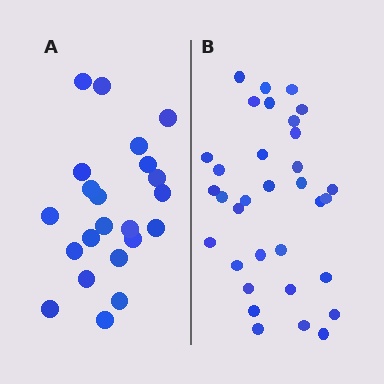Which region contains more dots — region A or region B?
Region B (the right region) has more dots.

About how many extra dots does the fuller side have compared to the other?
Region B has roughly 12 or so more dots than region A.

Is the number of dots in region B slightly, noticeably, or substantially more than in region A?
Region B has substantially more. The ratio is roughly 1.5 to 1.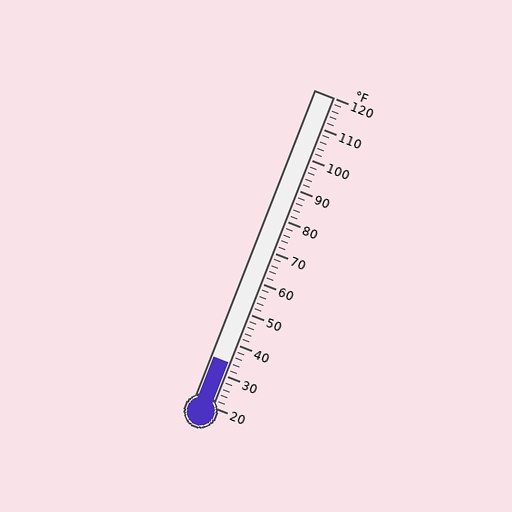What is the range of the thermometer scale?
The thermometer scale ranges from 20°F to 120°F.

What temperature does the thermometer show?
The thermometer shows approximately 34°F.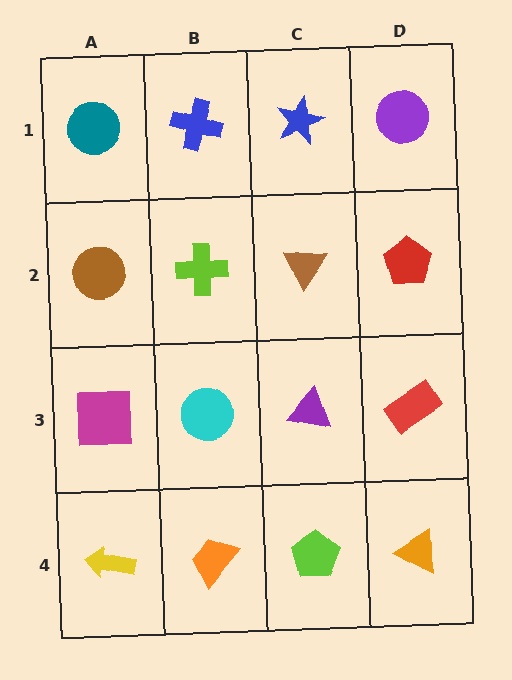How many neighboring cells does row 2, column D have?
3.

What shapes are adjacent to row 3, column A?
A brown circle (row 2, column A), a yellow arrow (row 4, column A), a cyan circle (row 3, column B).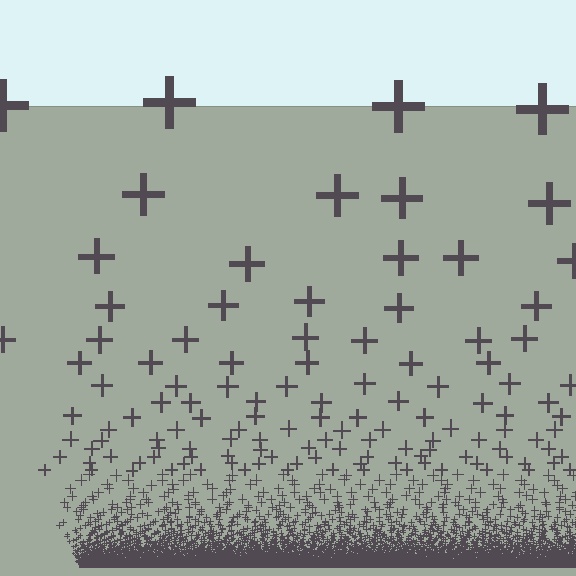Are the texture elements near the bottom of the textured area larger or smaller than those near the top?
Smaller. The gradient is inverted — elements near the bottom are smaller and denser.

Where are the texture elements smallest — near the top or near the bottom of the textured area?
Near the bottom.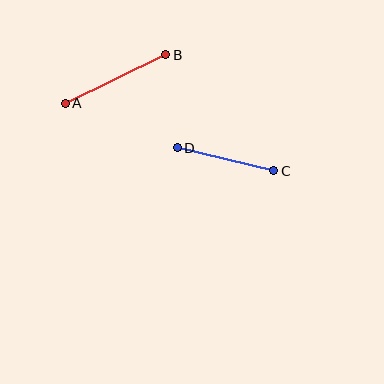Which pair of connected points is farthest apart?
Points A and B are farthest apart.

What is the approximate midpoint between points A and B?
The midpoint is at approximately (115, 79) pixels.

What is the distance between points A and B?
The distance is approximately 111 pixels.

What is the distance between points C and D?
The distance is approximately 100 pixels.